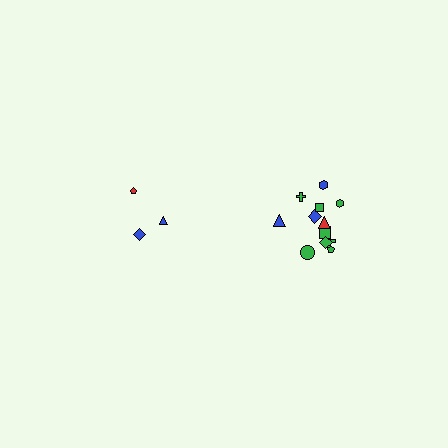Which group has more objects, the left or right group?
The right group.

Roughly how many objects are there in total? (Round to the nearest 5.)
Roughly 15 objects in total.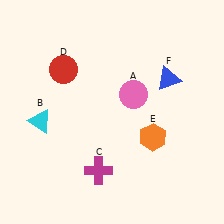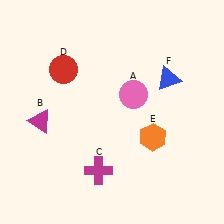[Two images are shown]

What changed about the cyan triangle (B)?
In Image 1, B is cyan. In Image 2, it changed to magenta.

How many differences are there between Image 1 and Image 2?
There is 1 difference between the two images.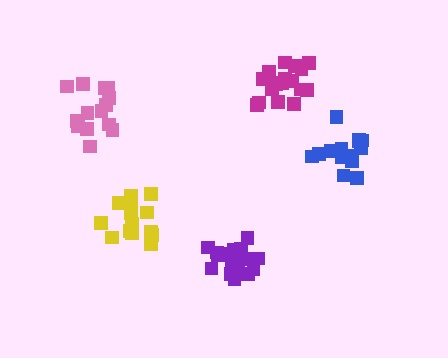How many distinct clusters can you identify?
There are 5 distinct clusters.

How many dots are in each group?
Group 1: 14 dots, Group 2: 17 dots, Group 3: 17 dots, Group 4: 14 dots, Group 5: 14 dots (76 total).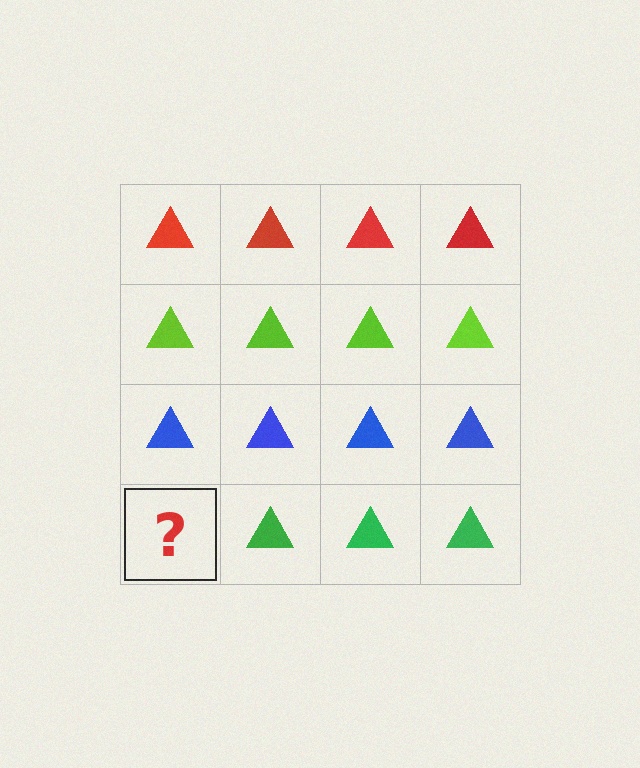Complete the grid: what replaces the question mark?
The question mark should be replaced with a green triangle.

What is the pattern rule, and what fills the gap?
The rule is that each row has a consistent color. The gap should be filled with a green triangle.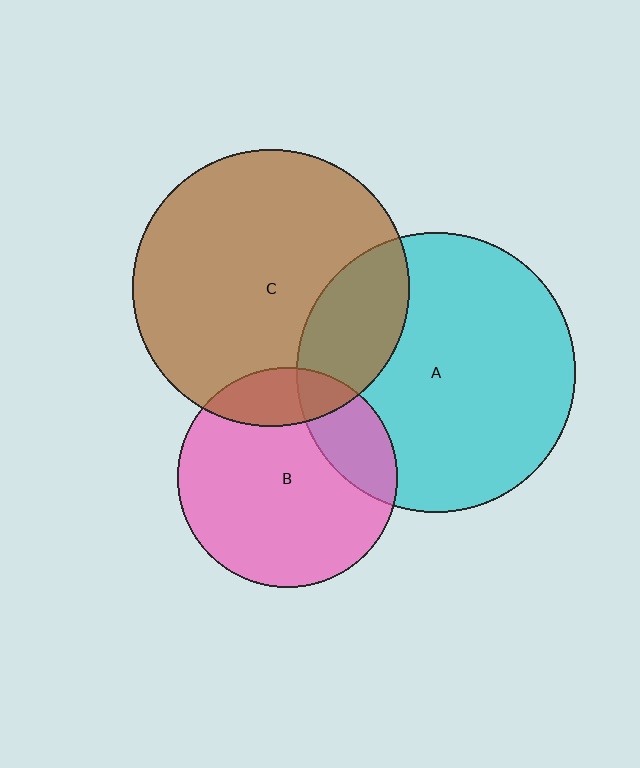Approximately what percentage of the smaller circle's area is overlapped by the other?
Approximately 20%.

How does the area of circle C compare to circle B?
Approximately 1.6 times.